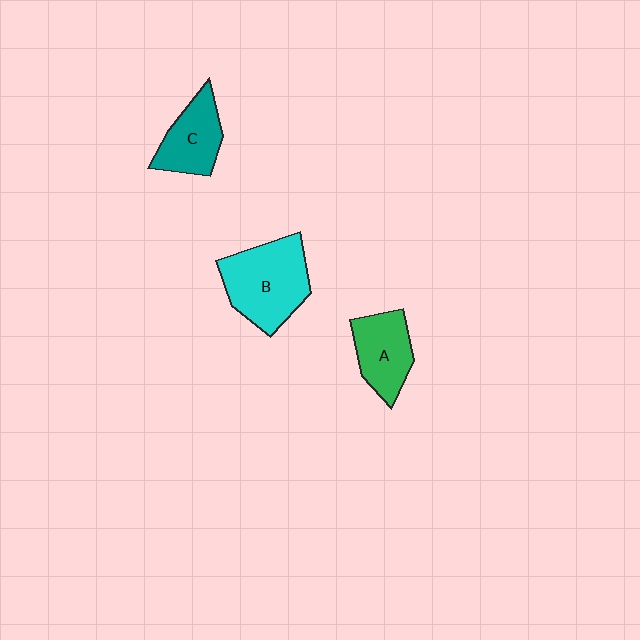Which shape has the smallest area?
Shape C (teal).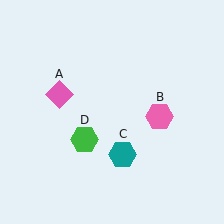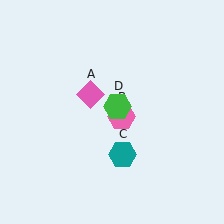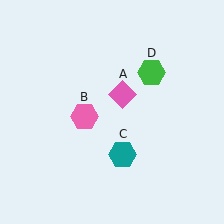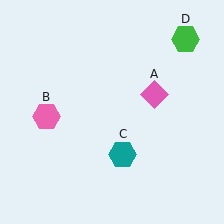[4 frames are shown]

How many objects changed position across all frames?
3 objects changed position: pink diamond (object A), pink hexagon (object B), green hexagon (object D).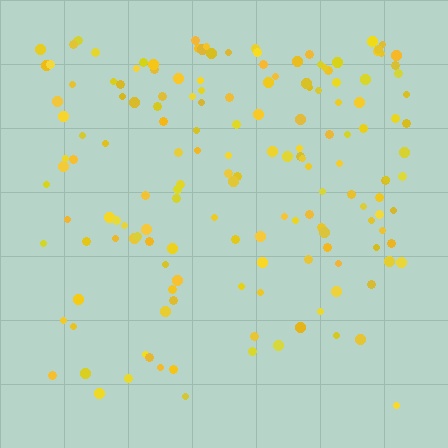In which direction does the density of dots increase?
From bottom to top, with the top side densest.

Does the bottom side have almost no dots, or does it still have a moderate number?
Still a moderate number, just noticeably fewer than the top.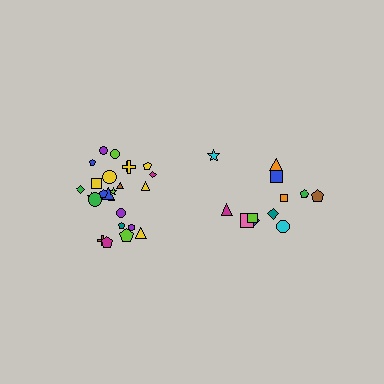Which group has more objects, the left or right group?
The left group.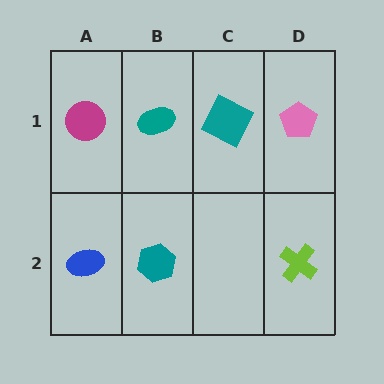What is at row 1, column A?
A magenta circle.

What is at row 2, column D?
A lime cross.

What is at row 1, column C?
A teal square.